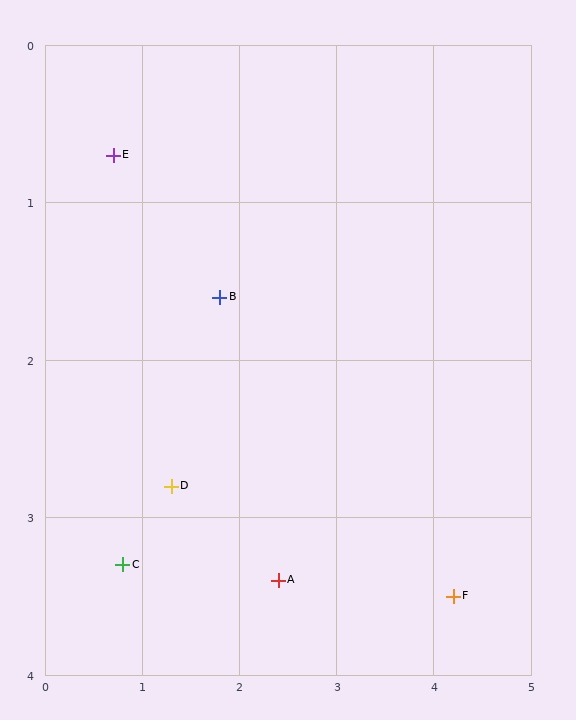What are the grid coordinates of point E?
Point E is at approximately (0.7, 0.7).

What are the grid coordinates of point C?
Point C is at approximately (0.8, 3.3).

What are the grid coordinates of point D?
Point D is at approximately (1.3, 2.8).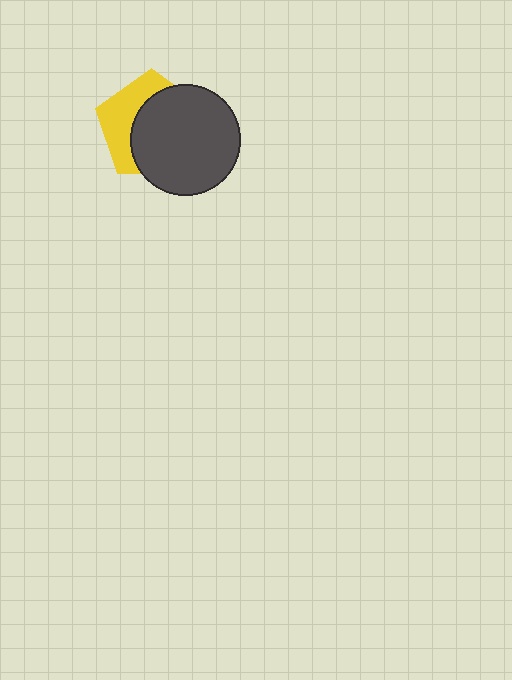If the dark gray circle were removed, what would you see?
You would see the complete yellow pentagon.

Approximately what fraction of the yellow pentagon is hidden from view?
Roughly 62% of the yellow pentagon is hidden behind the dark gray circle.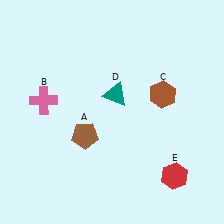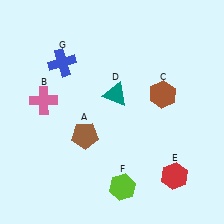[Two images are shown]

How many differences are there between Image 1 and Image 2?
There are 2 differences between the two images.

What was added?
A lime hexagon (F), a blue cross (G) were added in Image 2.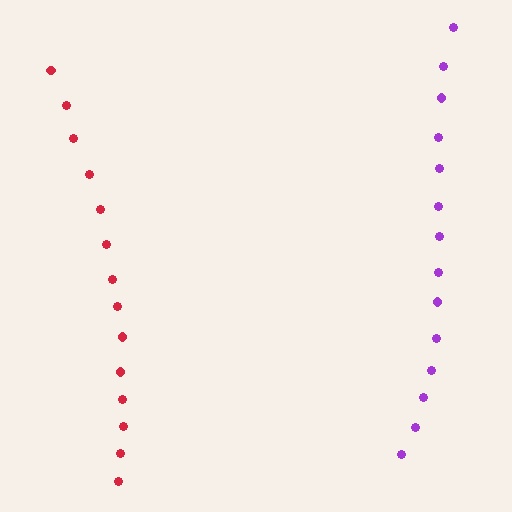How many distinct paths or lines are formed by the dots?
There are 2 distinct paths.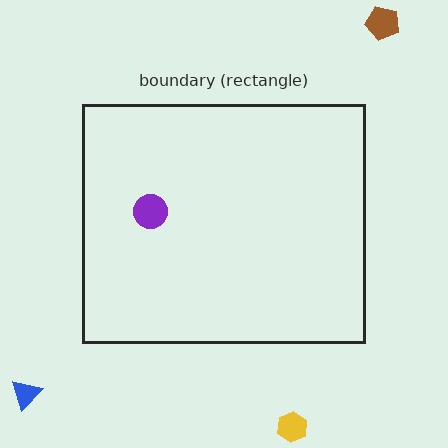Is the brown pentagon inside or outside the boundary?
Outside.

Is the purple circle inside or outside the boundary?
Inside.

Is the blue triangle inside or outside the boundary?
Outside.